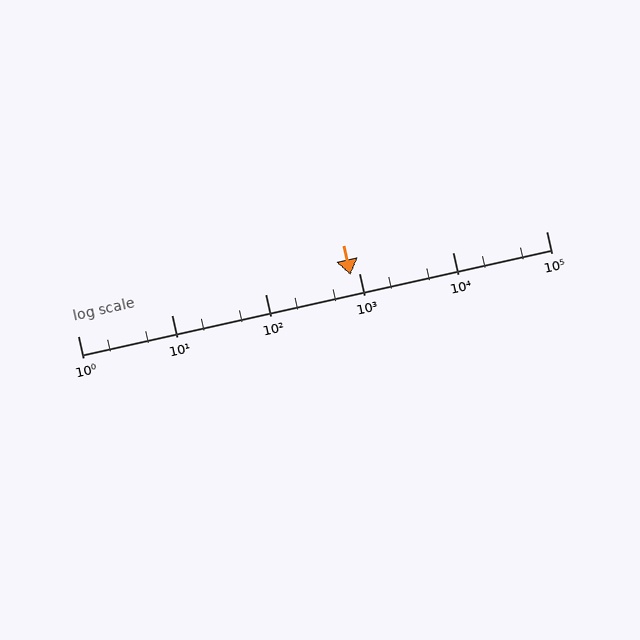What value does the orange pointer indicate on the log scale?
The pointer indicates approximately 820.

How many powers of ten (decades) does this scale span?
The scale spans 5 decades, from 1 to 100000.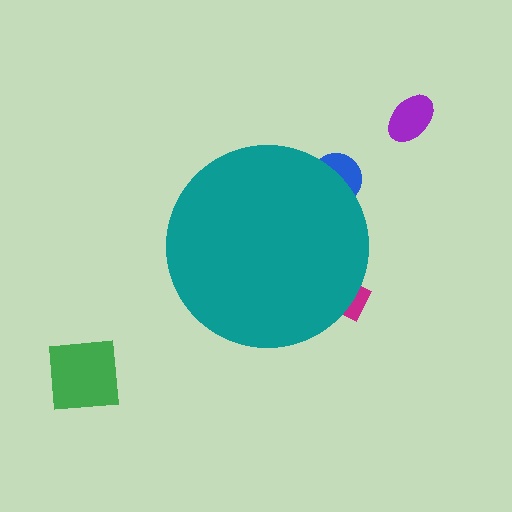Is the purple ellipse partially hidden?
No, the purple ellipse is fully visible.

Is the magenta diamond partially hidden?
Yes, the magenta diamond is partially hidden behind the teal circle.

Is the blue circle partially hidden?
Yes, the blue circle is partially hidden behind the teal circle.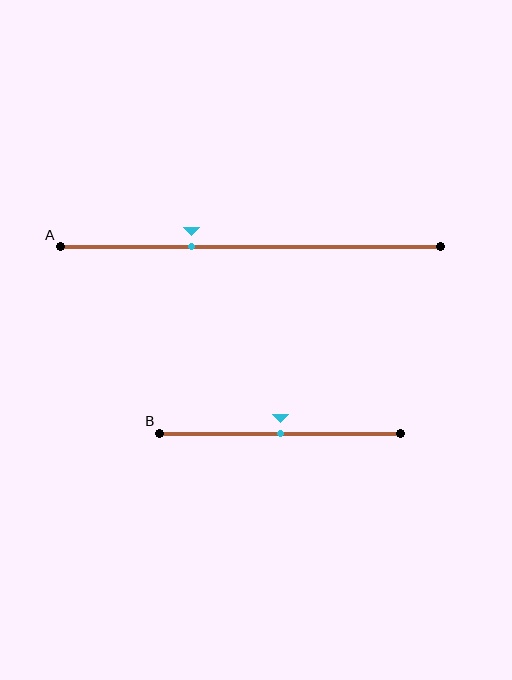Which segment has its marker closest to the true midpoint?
Segment B has its marker closest to the true midpoint.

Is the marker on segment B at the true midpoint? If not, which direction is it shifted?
Yes, the marker on segment B is at the true midpoint.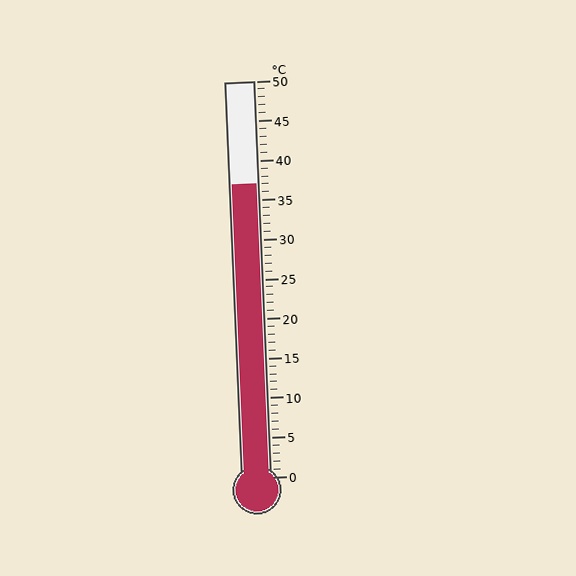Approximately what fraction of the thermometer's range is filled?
The thermometer is filled to approximately 75% of its range.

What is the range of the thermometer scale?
The thermometer scale ranges from 0°C to 50°C.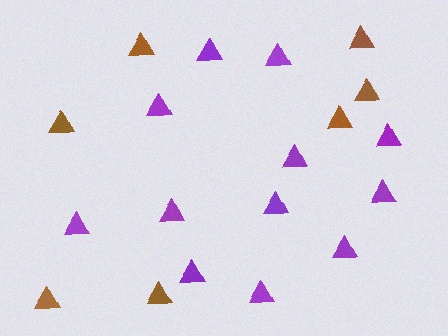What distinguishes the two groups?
There are 2 groups: one group of purple triangles (12) and one group of brown triangles (7).